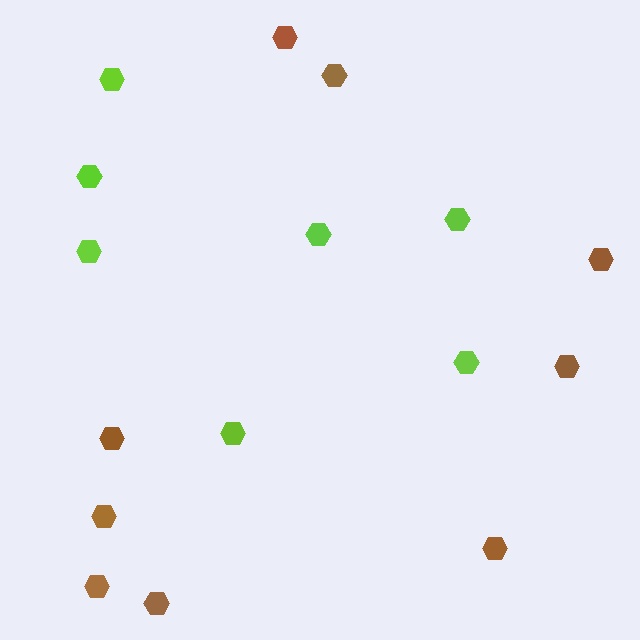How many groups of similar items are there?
There are 2 groups: one group of lime hexagons (7) and one group of brown hexagons (9).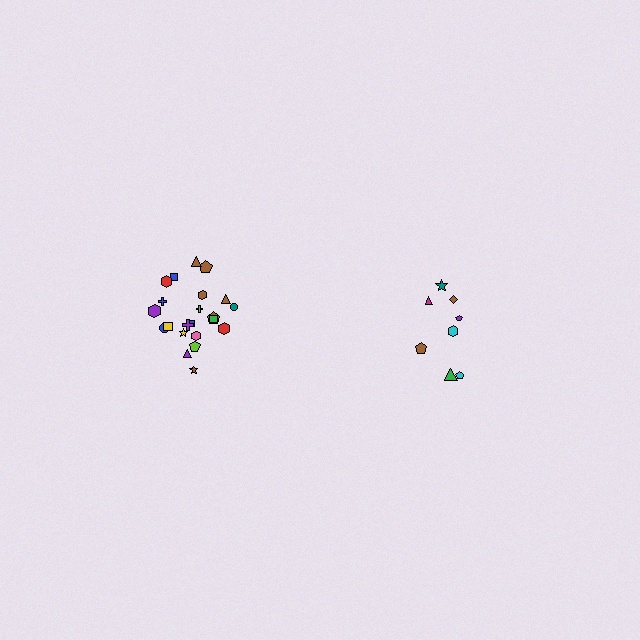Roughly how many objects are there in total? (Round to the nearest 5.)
Roughly 30 objects in total.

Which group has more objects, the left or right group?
The left group.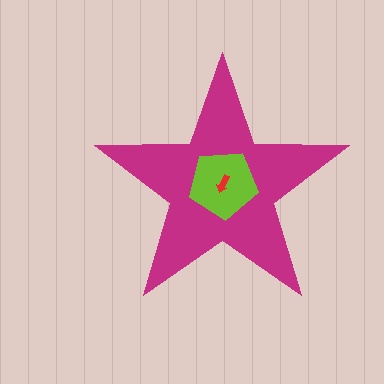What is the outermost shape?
The magenta star.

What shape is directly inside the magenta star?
The lime pentagon.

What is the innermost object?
The red arrow.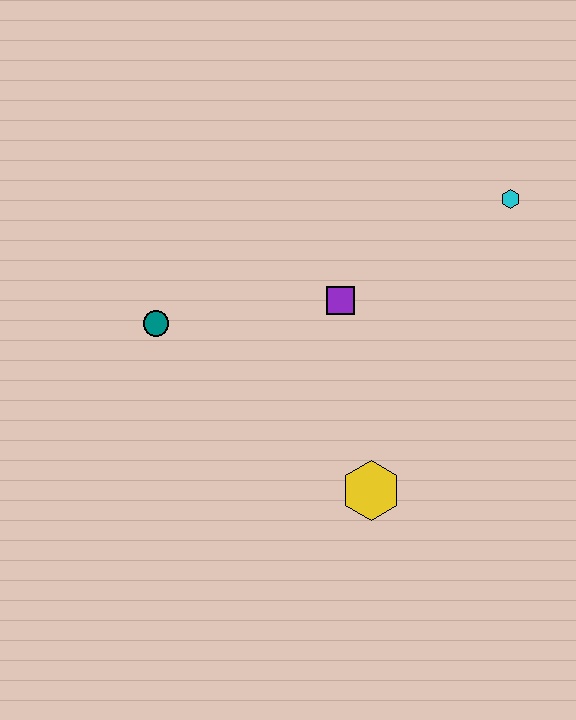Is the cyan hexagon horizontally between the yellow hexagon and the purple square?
No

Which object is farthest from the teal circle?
The cyan hexagon is farthest from the teal circle.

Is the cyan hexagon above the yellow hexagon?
Yes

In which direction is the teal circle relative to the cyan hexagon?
The teal circle is to the left of the cyan hexagon.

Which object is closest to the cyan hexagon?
The purple square is closest to the cyan hexagon.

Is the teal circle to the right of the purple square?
No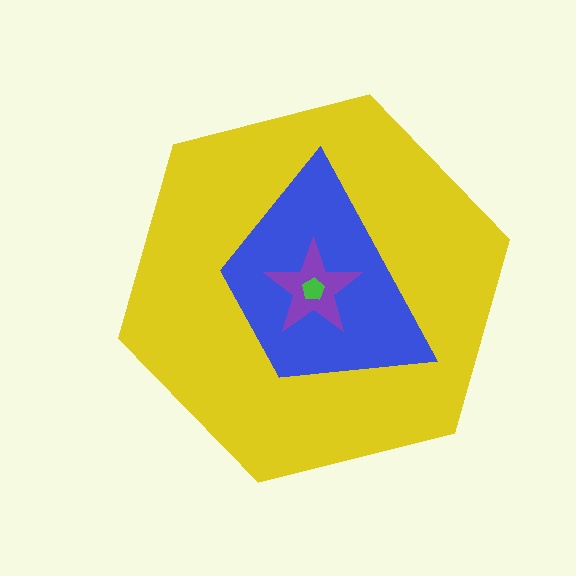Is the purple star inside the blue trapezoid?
Yes.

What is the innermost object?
The green pentagon.